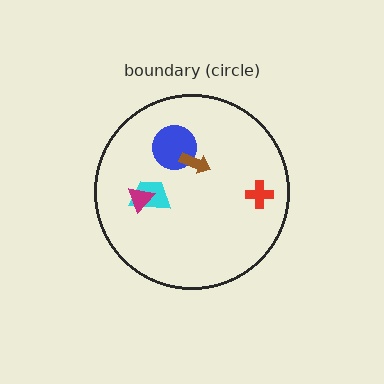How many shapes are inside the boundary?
5 inside, 0 outside.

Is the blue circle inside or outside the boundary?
Inside.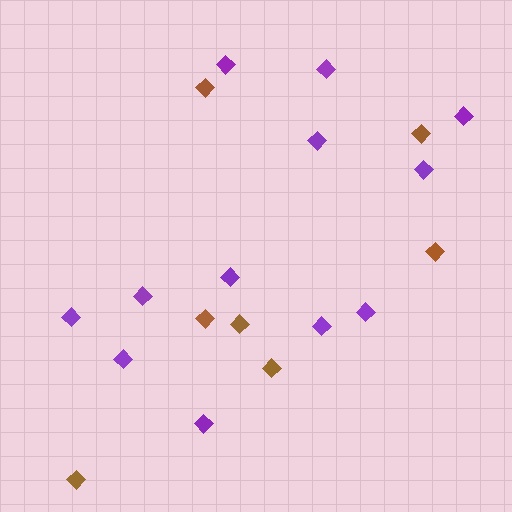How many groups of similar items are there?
There are 2 groups: one group of brown diamonds (7) and one group of purple diamonds (12).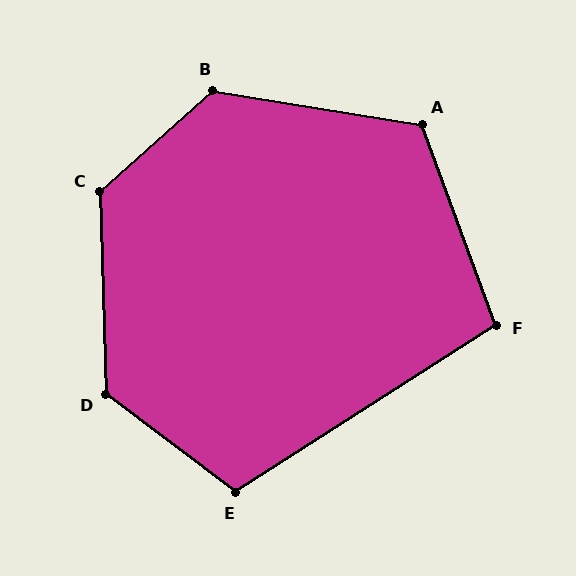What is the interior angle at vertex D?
Approximately 129 degrees (obtuse).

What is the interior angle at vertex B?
Approximately 129 degrees (obtuse).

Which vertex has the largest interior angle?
C, at approximately 130 degrees.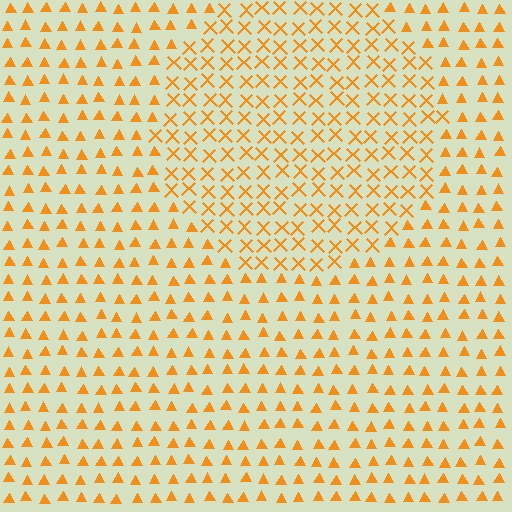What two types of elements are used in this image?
The image uses X marks inside the circle region and triangles outside it.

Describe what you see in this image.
The image is filled with small orange elements arranged in a uniform grid. A circle-shaped region contains X marks, while the surrounding area contains triangles. The boundary is defined purely by the change in element shape.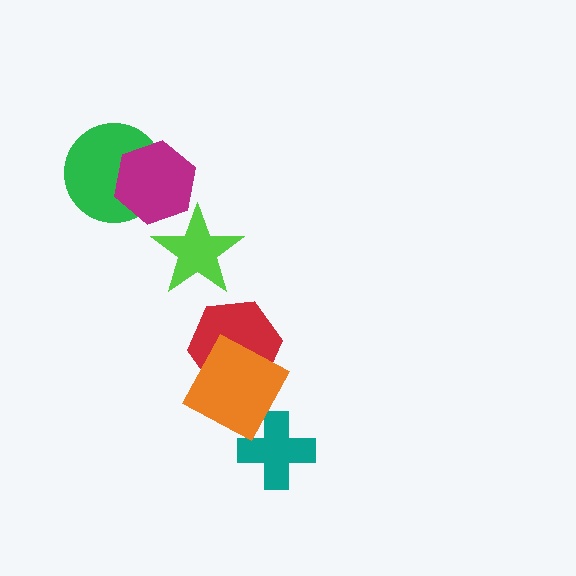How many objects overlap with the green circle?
1 object overlaps with the green circle.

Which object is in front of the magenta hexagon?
The lime star is in front of the magenta hexagon.